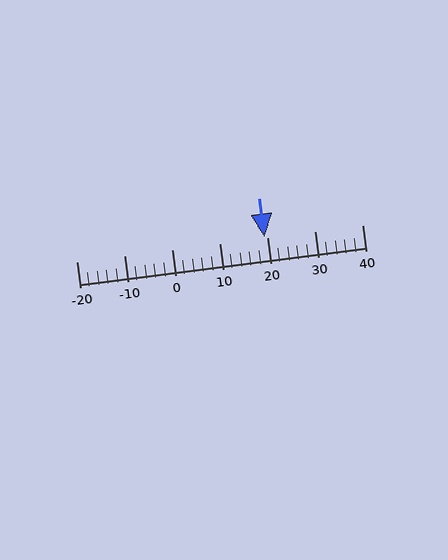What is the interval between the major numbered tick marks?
The major tick marks are spaced 10 units apart.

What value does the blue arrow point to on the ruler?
The blue arrow points to approximately 20.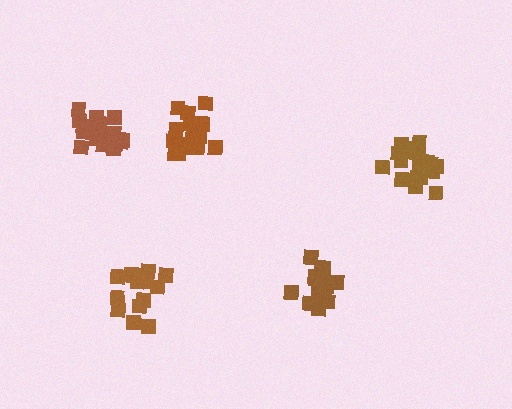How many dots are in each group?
Group 1: 16 dots, Group 2: 15 dots, Group 3: 20 dots, Group 4: 17 dots, Group 5: 19 dots (87 total).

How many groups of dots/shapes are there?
There are 5 groups.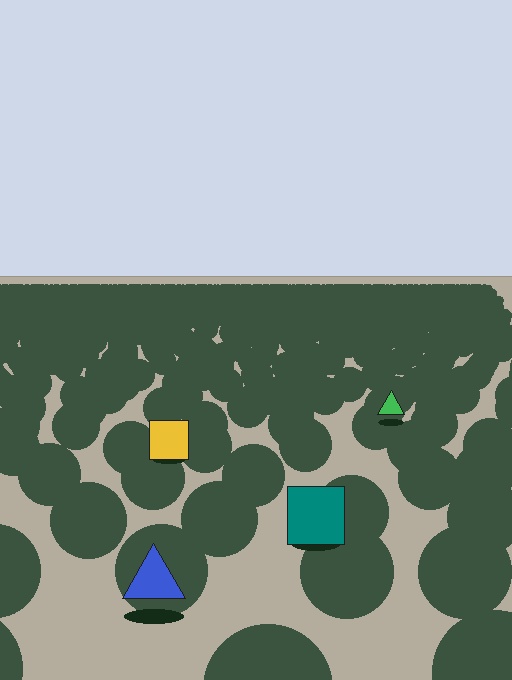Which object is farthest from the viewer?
The green triangle is farthest from the viewer. It appears smaller and the ground texture around it is denser.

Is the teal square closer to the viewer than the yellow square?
Yes. The teal square is closer — you can tell from the texture gradient: the ground texture is coarser near it.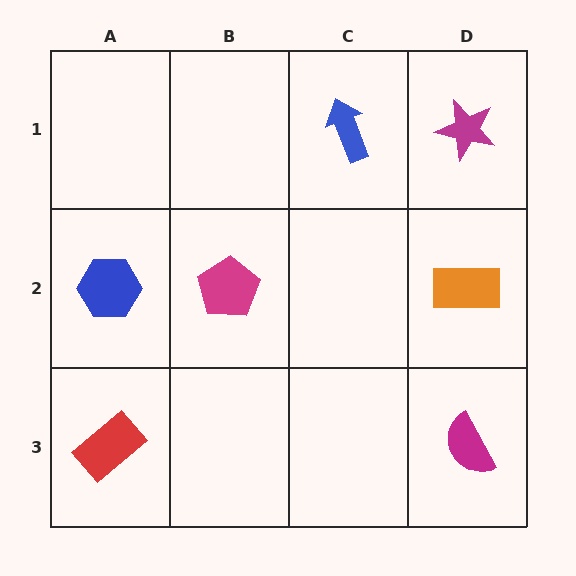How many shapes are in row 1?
2 shapes.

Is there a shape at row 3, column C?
No, that cell is empty.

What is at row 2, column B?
A magenta pentagon.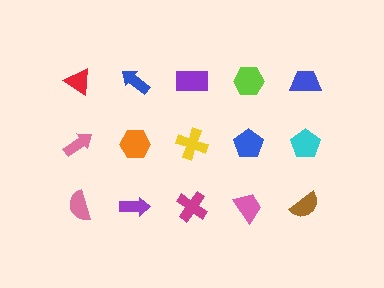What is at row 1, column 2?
A blue arrow.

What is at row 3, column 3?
A magenta cross.